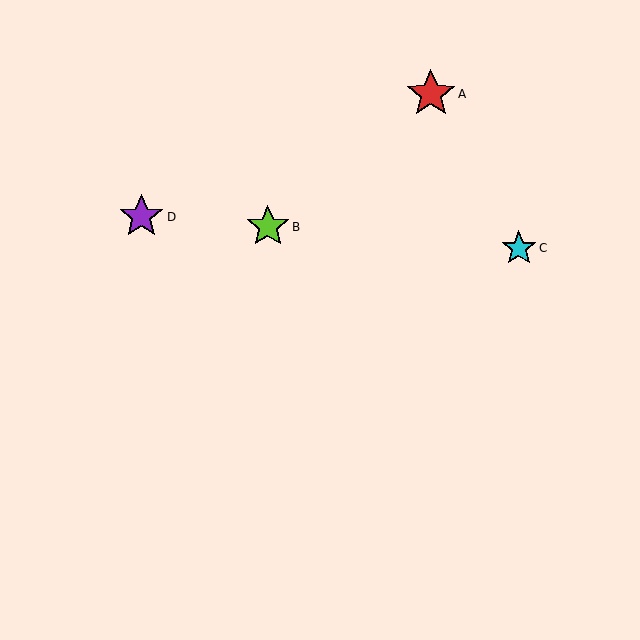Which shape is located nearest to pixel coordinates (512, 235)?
The cyan star (labeled C) at (519, 248) is nearest to that location.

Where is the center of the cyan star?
The center of the cyan star is at (519, 248).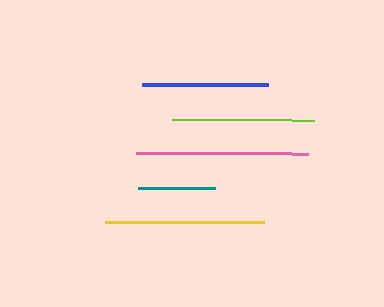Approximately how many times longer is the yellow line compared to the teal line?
The yellow line is approximately 2.1 times the length of the teal line.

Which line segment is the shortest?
The teal line is the shortest at approximately 77 pixels.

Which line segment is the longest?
The pink line is the longest at approximately 172 pixels.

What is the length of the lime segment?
The lime segment is approximately 142 pixels long.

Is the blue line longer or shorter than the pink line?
The pink line is longer than the blue line.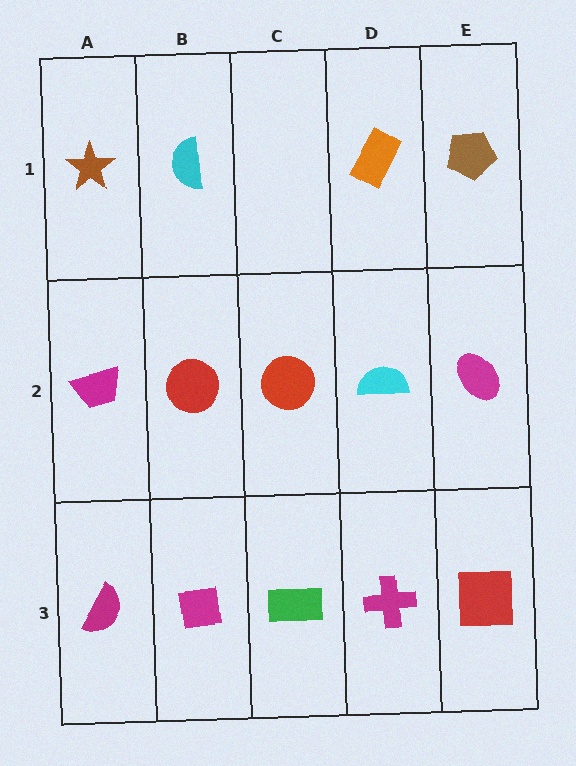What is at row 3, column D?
A magenta cross.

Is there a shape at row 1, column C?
No, that cell is empty.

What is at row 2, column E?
A magenta ellipse.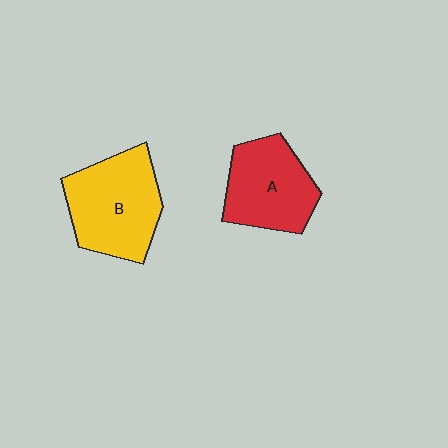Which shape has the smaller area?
Shape A (red).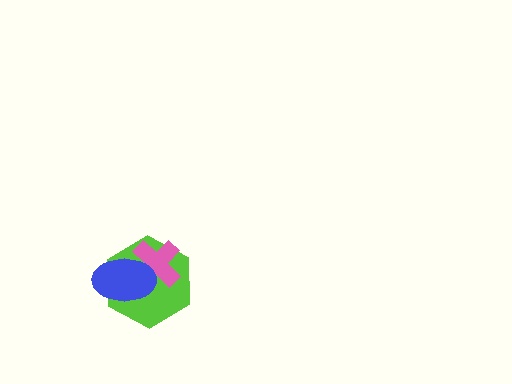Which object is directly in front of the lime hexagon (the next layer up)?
The pink cross is directly in front of the lime hexagon.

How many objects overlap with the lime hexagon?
2 objects overlap with the lime hexagon.